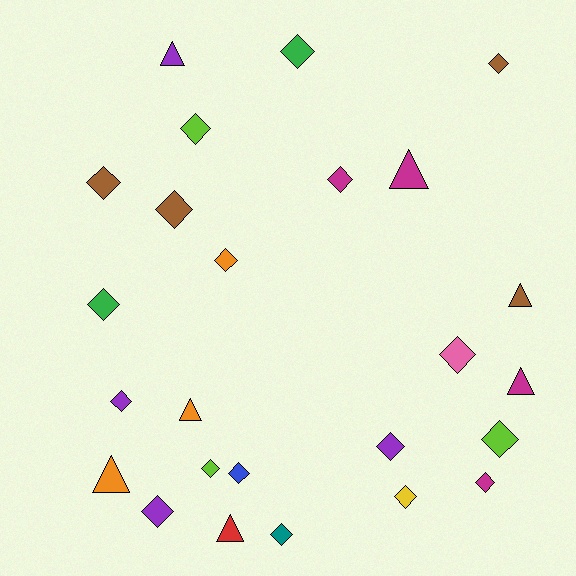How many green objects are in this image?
There are 2 green objects.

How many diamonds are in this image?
There are 18 diamonds.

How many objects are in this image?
There are 25 objects.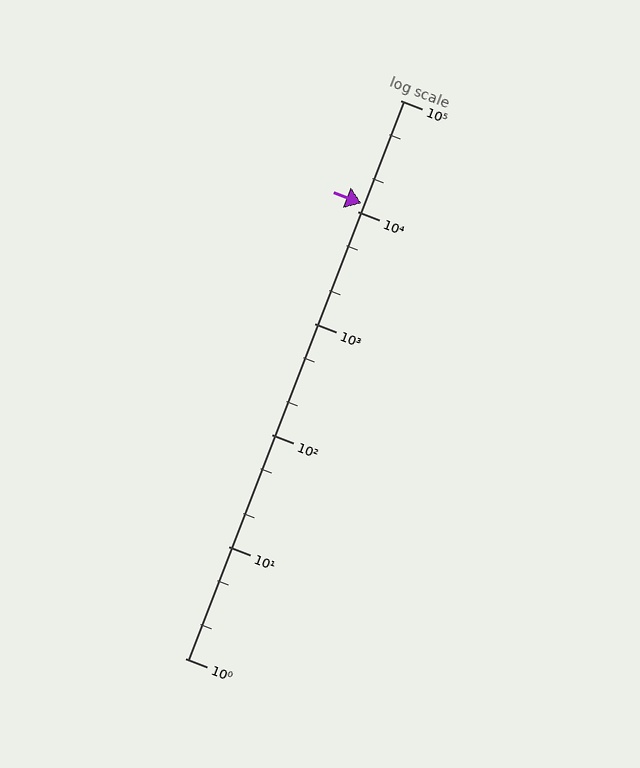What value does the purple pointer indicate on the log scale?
The pointer indicates approximately 12000.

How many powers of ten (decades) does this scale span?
The scale spans 5 decades, from 1 to 100000.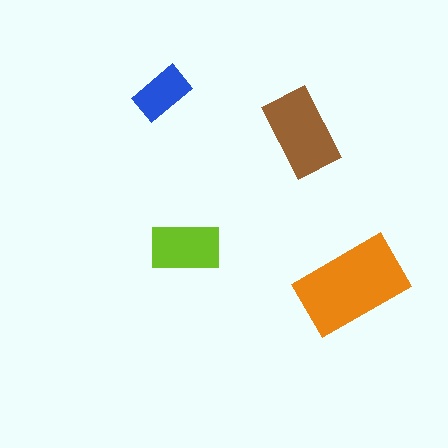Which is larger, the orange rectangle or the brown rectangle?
The orange one.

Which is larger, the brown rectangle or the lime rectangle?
The brown one.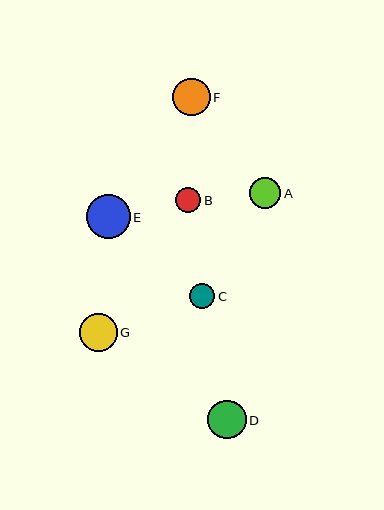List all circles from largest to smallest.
From largest to smallest: E, D, F, G, A, C, B.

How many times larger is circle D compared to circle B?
Circle D is approximately 1.5 times the size of circle B.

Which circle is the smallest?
Circle B is the smallest with a size of approximately 25 pixels.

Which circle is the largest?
Circle E is the largest with a size of approximately 44 pixels.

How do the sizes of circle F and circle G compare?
Circle F and circle G are approximately the same size.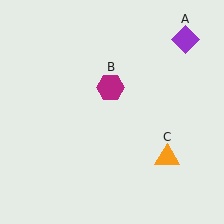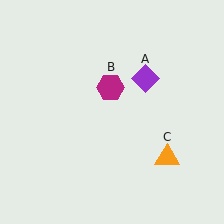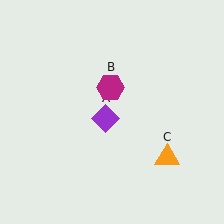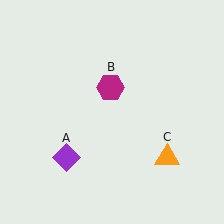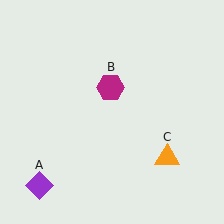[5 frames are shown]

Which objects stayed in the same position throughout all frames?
Magenta hexagon (object B) and orange triangle (object C) remained stationary.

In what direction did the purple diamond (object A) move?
The purple diamond (object A) moved down and to the left.